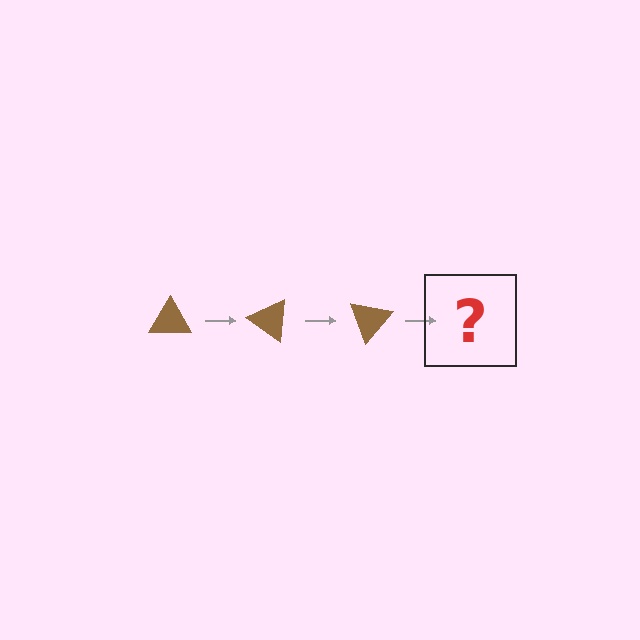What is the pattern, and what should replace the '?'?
The pattern is that the triangle rotates 35 degrees each step. The '?' should be a brown triangle rotated 105 degrees.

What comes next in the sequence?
The next element should be a brown triangle rotated 105 degrees.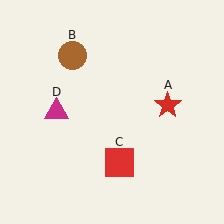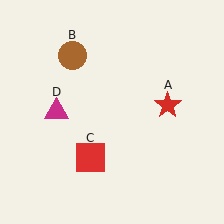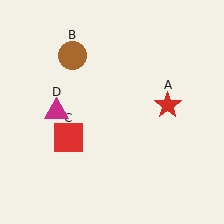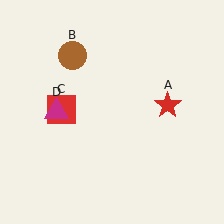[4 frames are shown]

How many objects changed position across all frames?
1 object changed position: red square (object C).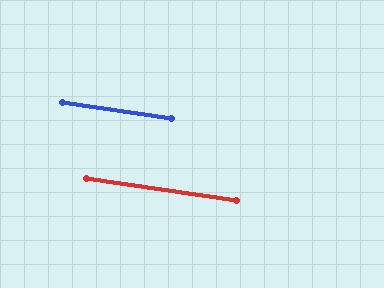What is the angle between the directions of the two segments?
Approximately 0 degrees.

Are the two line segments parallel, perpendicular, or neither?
Parallel — their directions differ by only 0.3°.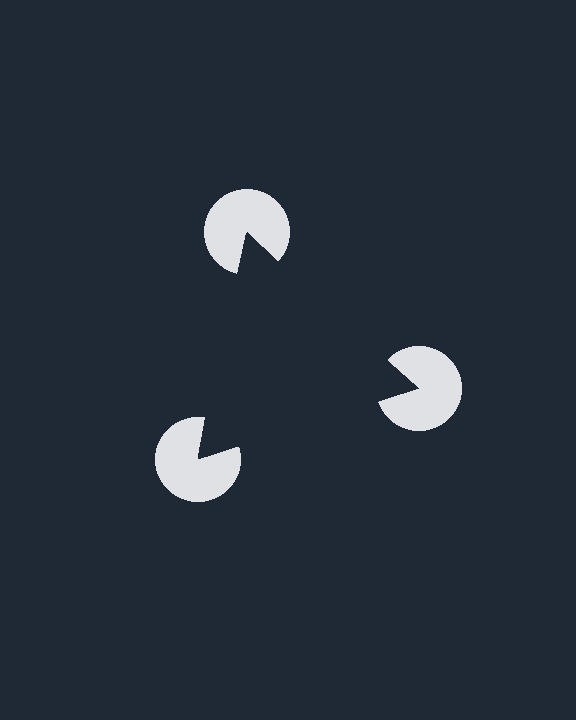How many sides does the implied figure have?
3 sides.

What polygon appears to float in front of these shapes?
An illusory triangle — its edges are inferred from the aligned wedge cuts in the pac-man discs, not physically drawn.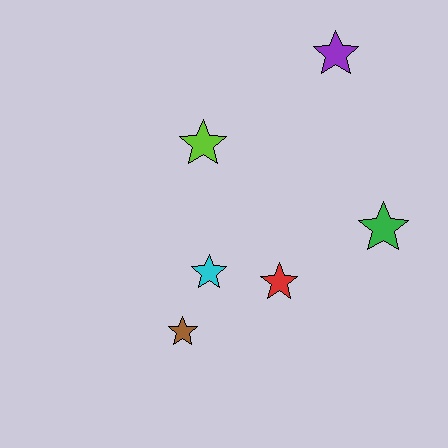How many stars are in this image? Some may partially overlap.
There are 6 stars.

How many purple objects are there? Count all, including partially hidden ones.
There is 1 purple object.